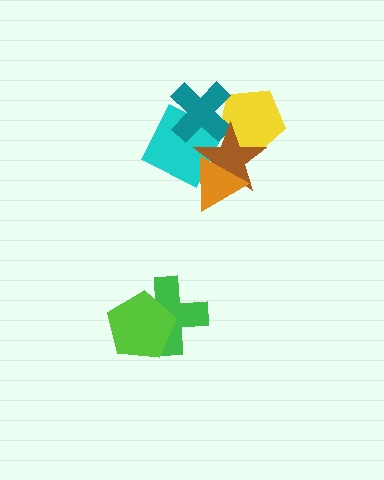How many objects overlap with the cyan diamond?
3 objects overlap with the cyan diamond.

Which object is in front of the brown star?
The orange triangle is in front of the brown star.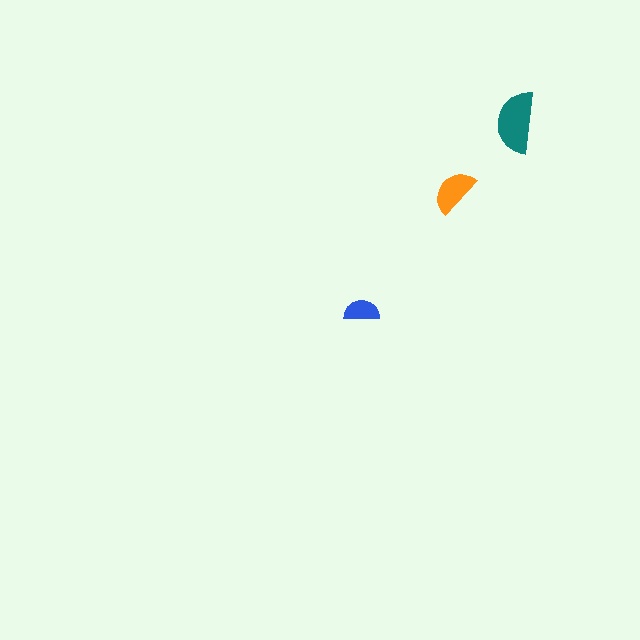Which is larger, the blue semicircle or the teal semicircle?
The teal one.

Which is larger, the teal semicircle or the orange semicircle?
The teal one.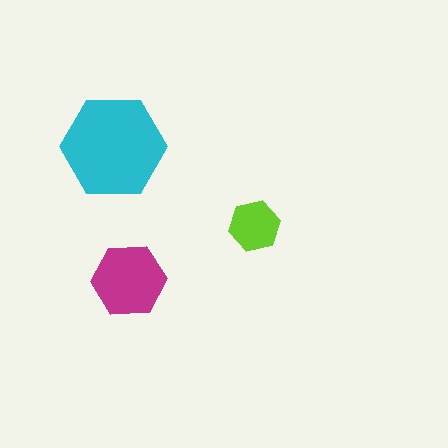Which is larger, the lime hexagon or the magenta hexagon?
The magenta one.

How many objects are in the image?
There are 3 objects in the image.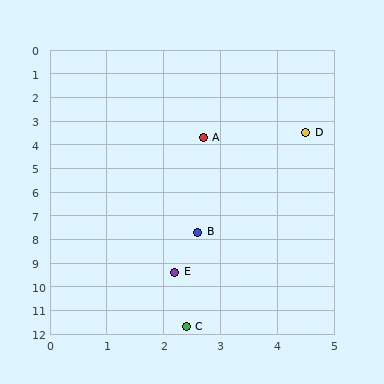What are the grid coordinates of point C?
Point C is at approximately (2.4, 11.7).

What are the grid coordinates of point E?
Point E is at approximately (2.2, 9.4).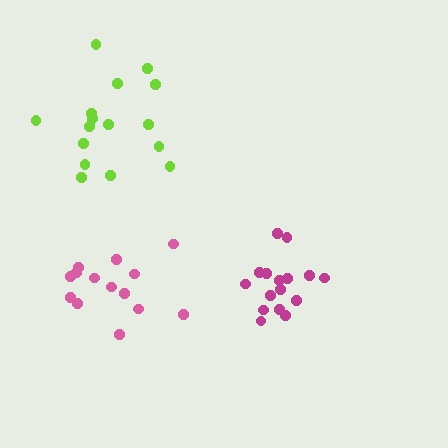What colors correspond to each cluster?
The clusters are colored: lime, magenta, pink.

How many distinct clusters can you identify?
There are 3 distinct clusters.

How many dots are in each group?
Group 1: 16 dots, Group 2: 16 dots, Group 3: 14 dots (46 total).